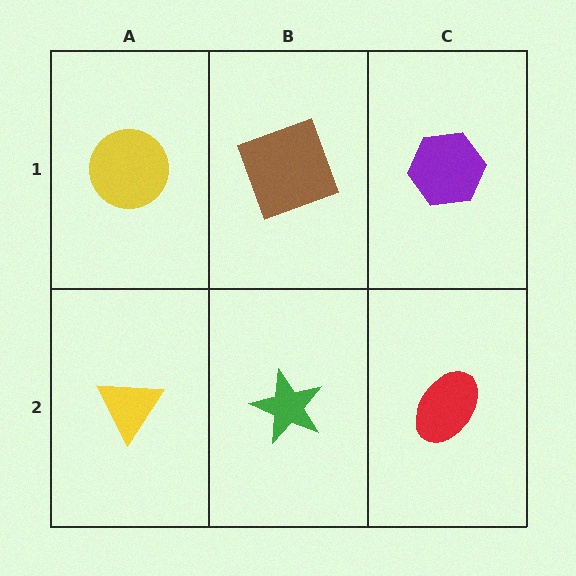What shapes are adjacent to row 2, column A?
A yellow circle (row 1, column A), a green star (row 2, column B).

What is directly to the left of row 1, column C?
A brown square.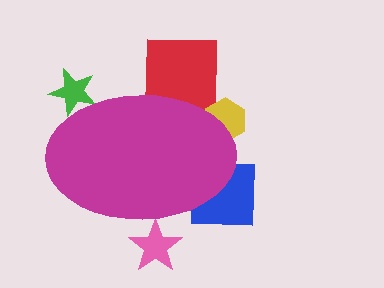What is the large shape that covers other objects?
A magenta ellipse.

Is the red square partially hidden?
Yes, the red square is partially hidden behind the magenta ellipse.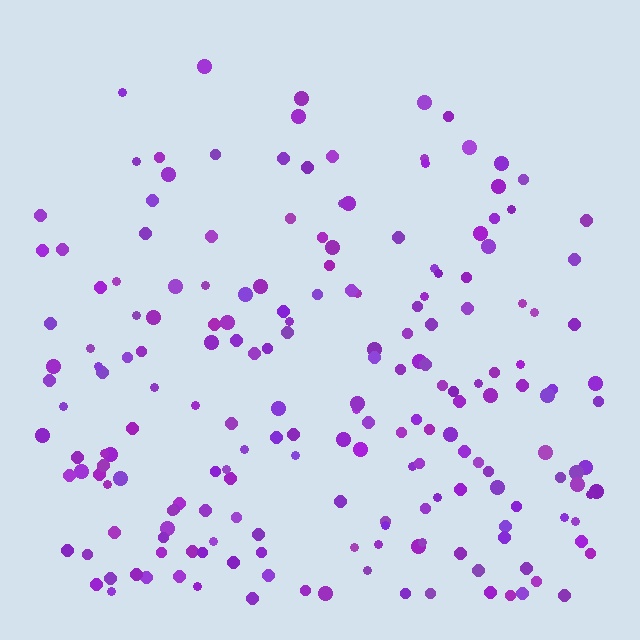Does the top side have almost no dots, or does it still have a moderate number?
Still a moderate number, just noticeably fewer than the bottom.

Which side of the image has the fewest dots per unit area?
The top.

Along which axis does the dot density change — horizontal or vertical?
Vertical.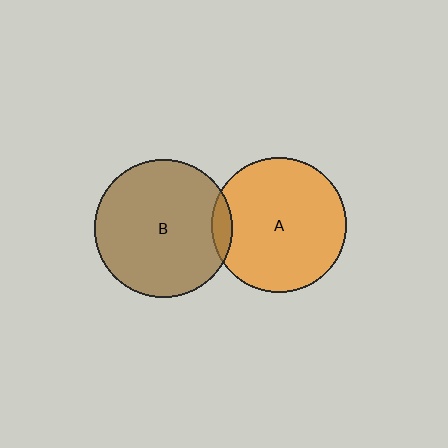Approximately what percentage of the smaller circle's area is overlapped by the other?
Approximately 5%.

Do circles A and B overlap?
Yes.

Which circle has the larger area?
Circle B (brown).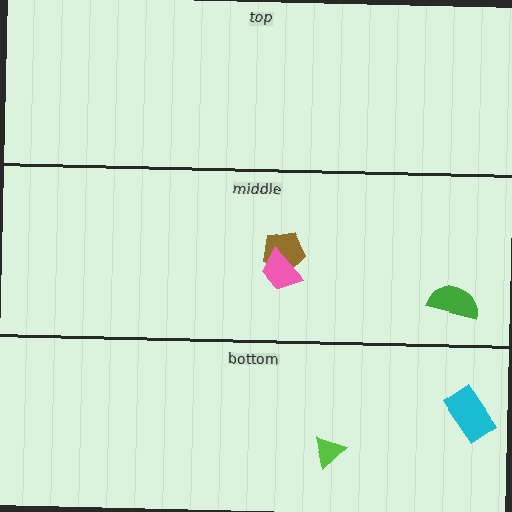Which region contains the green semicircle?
The middle region.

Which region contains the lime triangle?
The bottom region.